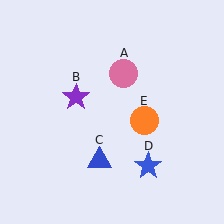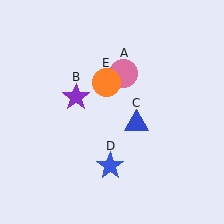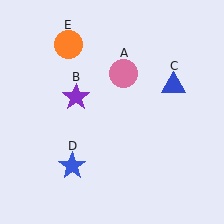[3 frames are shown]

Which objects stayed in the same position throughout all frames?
Pink circle (object A) and purple star (object B) remained stationary.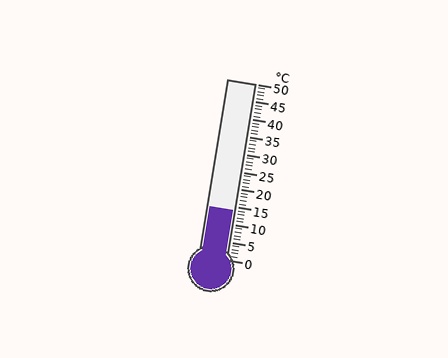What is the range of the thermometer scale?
The thermometer scale ranges from 0°C to 50°C.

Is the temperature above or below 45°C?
The temperature is below 45°C.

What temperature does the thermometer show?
The thermometer shows approximately 14°C.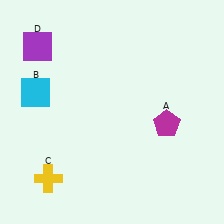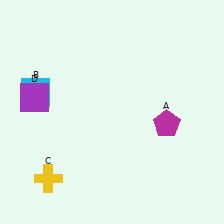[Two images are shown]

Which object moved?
The purple square (D) moved down.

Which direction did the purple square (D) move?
The purple square (D) moved down.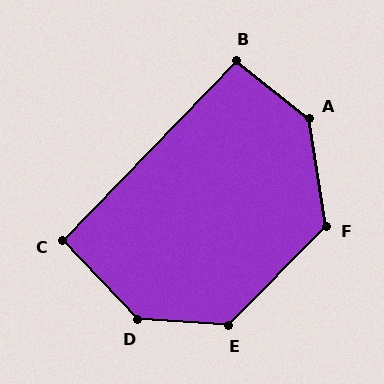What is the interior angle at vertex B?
Approximately 96 degrees (obtuse).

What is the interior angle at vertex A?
Approximately 137 degrees (obtuse).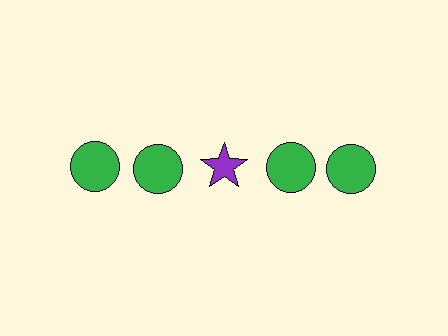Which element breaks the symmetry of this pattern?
The purple star in the top row, center column breaks the symmetry. All other shapes are green circles.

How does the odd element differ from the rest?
It differs in both color (purple instead of green) and shape (star instead of circle).